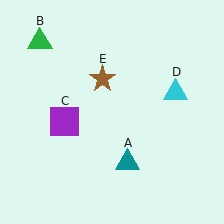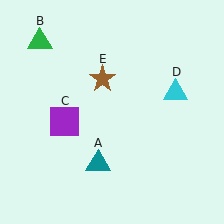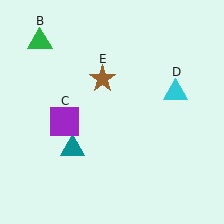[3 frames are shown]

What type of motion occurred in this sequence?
The teal triangle (object A) rotated clockwise around the center of the scene.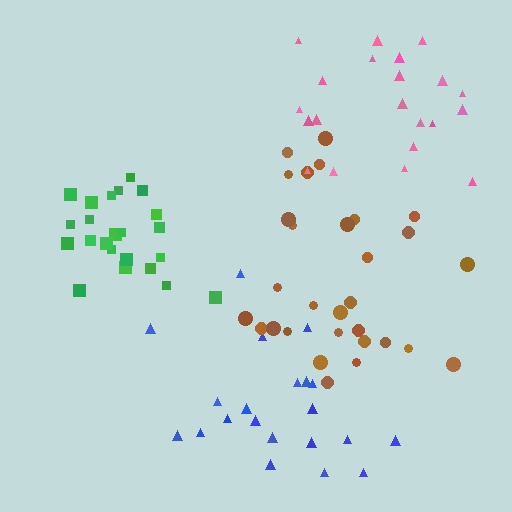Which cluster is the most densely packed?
Green.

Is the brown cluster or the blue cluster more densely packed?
Brown.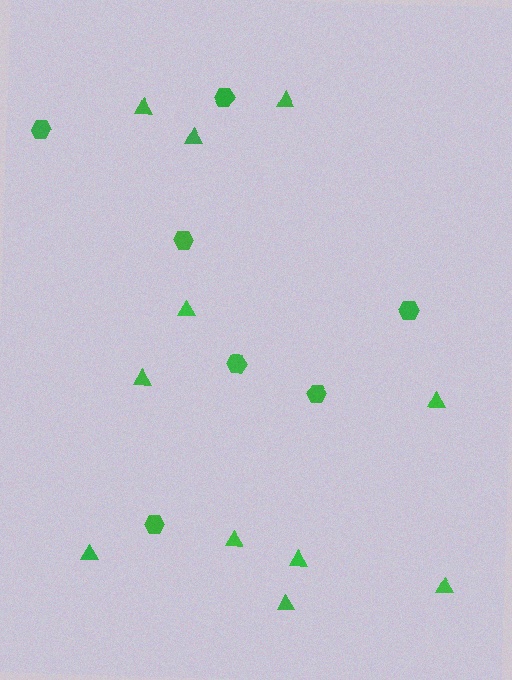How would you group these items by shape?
There are 2 groups: one group of hexagons (7) and one group of triangles (11).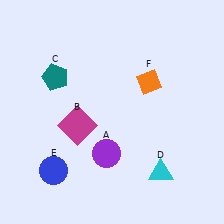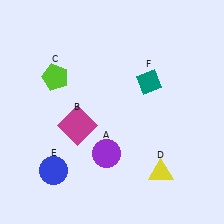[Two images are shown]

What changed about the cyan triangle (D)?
In Image 1, D is cyan. In Image 2, it changed to yellow.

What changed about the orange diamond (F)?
In Image 1, F is orange. In Image 2, it changed to teal.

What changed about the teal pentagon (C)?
In Image 1, C is teal. In Image 2, it changed to lime.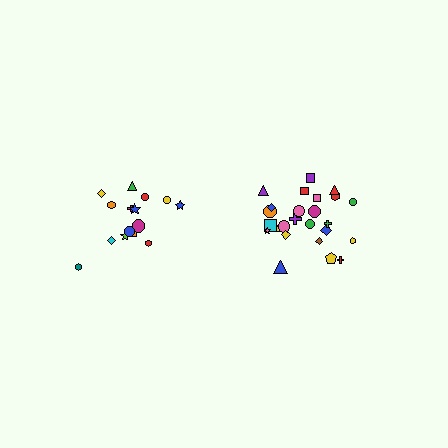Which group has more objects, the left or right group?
The right group.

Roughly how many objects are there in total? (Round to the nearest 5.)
Roughly 40 objects in total.